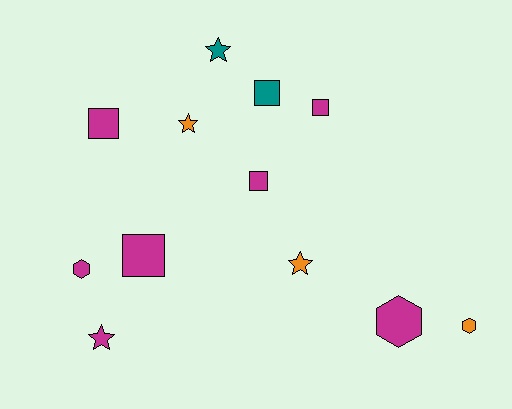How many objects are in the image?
There are 12 objects.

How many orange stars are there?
There are 2 orange stars.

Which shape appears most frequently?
Square, with 5 objects.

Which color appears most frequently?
Magenta, with 7 objects.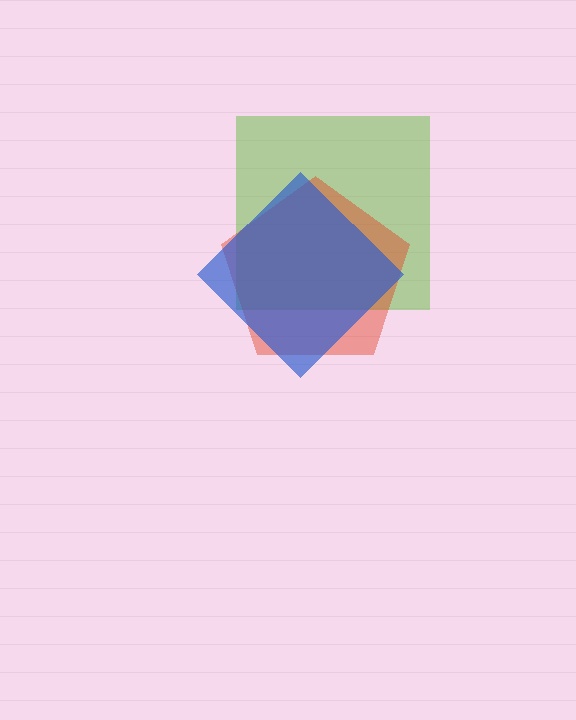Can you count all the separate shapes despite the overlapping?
Yes, there are 3 separate shapes.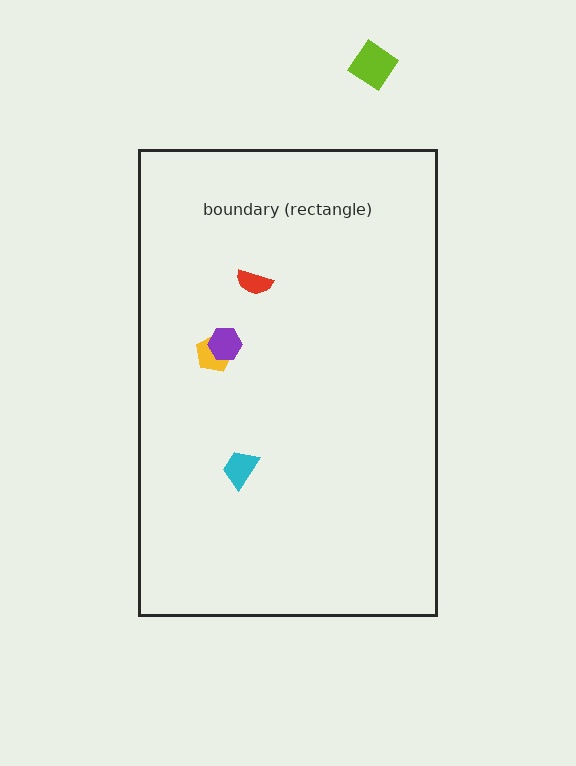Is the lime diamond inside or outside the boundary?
Outside.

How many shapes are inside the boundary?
4 inside, 1 outside.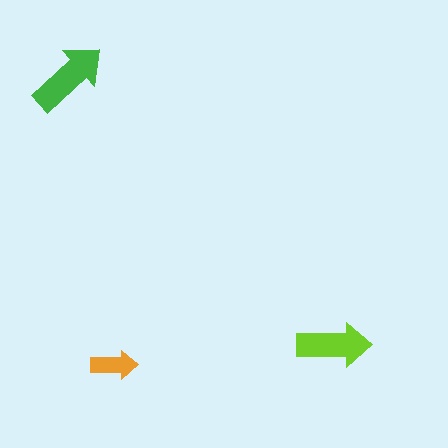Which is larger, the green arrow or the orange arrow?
The green one.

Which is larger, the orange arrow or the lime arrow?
The lime one.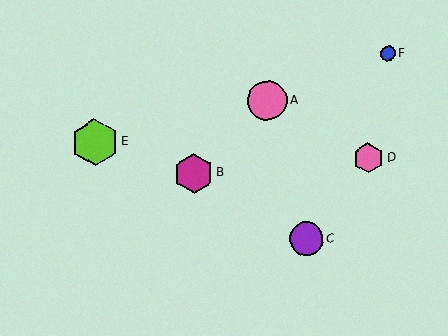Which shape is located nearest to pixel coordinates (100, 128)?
The lime hexagon (labeled E) at (95, 142) is nearest to that location.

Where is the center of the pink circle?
The center of the pink circle is at (267, 101).